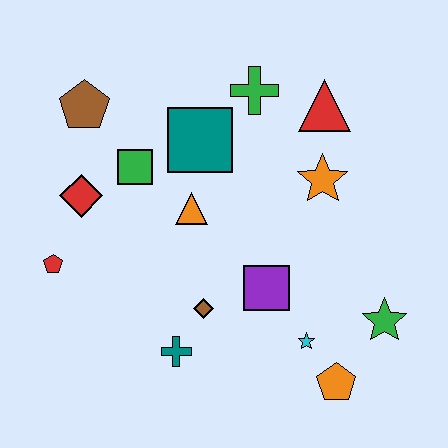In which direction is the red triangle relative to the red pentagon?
The red triangle is to the right of the red pentagon.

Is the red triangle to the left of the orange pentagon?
Yes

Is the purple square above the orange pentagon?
Yes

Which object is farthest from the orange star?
The red pentagon is farthest from the orange star.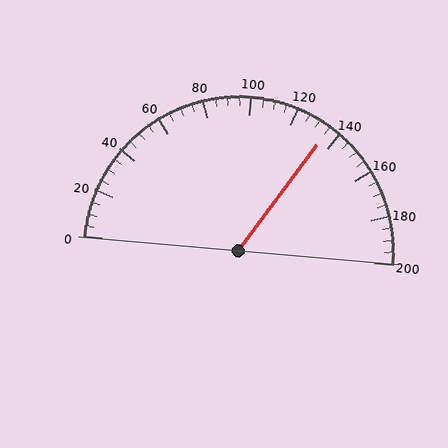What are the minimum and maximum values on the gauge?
The gauge ranges from 0 to 200.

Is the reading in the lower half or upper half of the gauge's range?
The reading is in the upper half of the range (0 to 200).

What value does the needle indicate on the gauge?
The needle indicates approximately 135.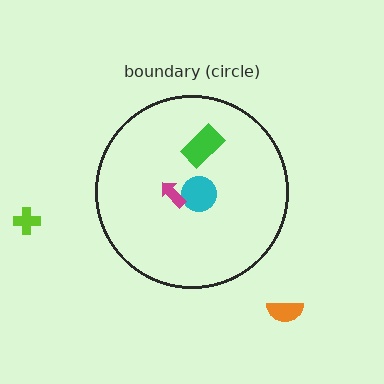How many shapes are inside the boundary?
3 inside, 2 outside.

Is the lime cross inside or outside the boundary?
Outside.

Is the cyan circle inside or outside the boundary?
Inside.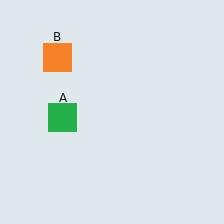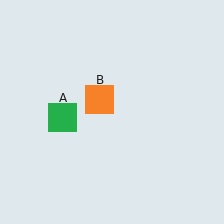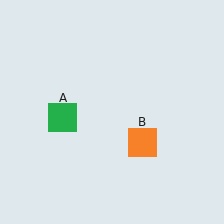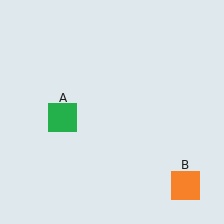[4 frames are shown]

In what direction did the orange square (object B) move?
The orange square (object B) moved down and to the right.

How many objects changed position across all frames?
1 object changed position: orange square (object B).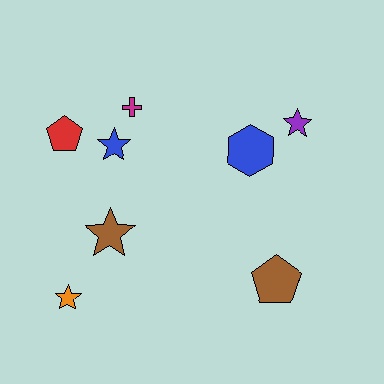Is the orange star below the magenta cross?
Yes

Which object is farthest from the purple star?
The orange star is farthest from the purple star.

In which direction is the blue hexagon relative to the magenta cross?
The blue hexagon is to the right of the magenta cross.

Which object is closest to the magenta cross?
The blue star is closest to the magenta cross.